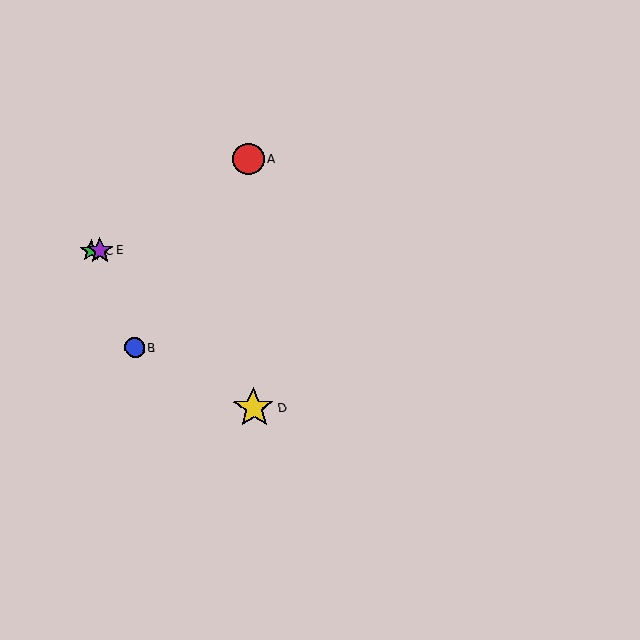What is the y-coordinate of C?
Object C is at y≈251.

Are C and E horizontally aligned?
Yes, both are at y≈251.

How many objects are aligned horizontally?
2 objects (C, E) are aligned horizontally.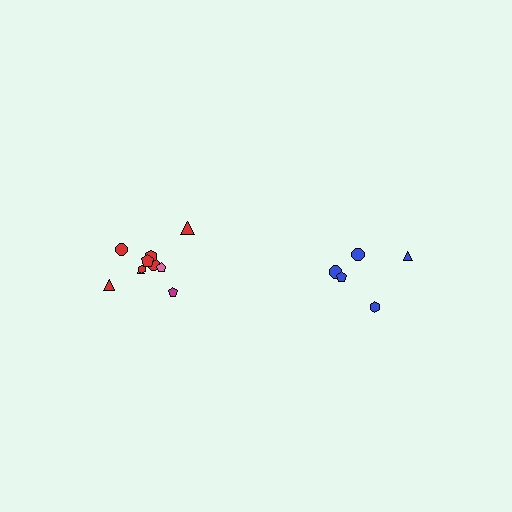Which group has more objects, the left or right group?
The left group.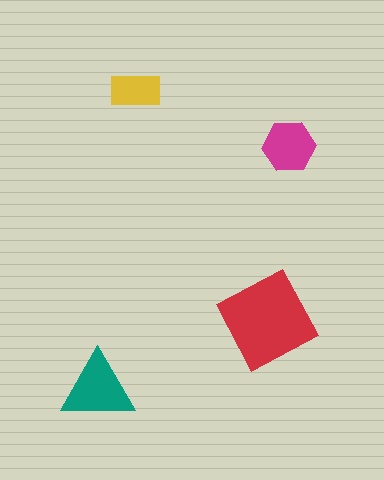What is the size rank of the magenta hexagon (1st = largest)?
3rd.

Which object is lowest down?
The teal triangle is bottommost.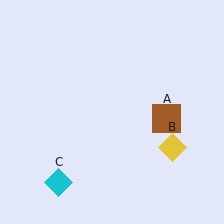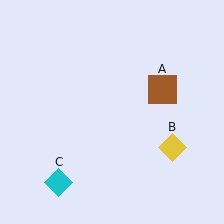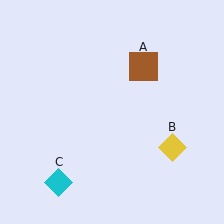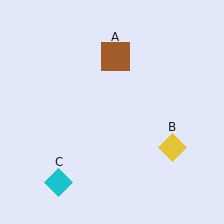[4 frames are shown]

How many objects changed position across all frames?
1 object changed position: brown square (object A).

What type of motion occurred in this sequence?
The brown square (object A) rotated counterclockwise around the center of the scene.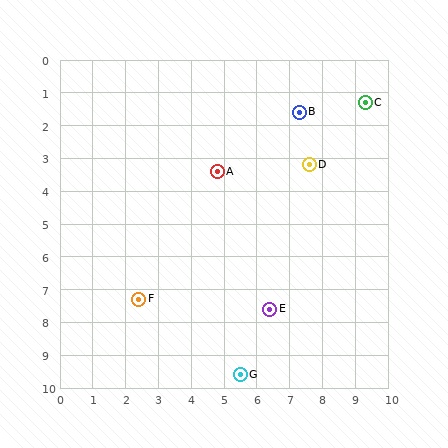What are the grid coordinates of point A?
Point A is at approximately (4.8, 3.4).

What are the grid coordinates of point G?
Point G is at approximately (5.5, 9.6).